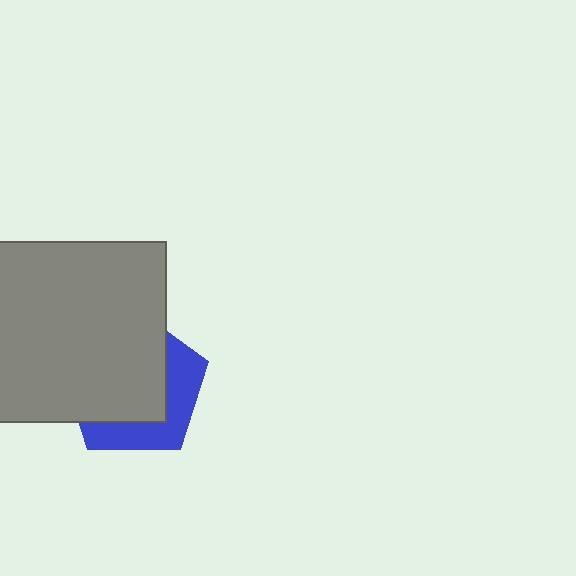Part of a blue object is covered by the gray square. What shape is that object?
It is a pentagon.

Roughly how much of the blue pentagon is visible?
A small part of it is visible (roughly 35%).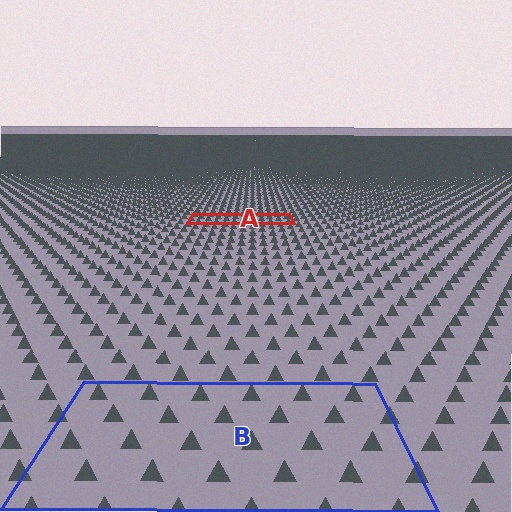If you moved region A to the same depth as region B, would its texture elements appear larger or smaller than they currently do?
They would appear larger. At a closer depth, the same texture elements are projected at a bigger on-screen size.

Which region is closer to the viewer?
Region B is closer. The texture elements there are larger and more spread out.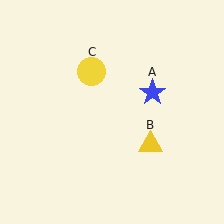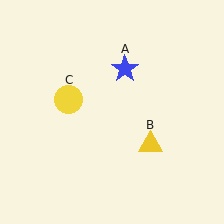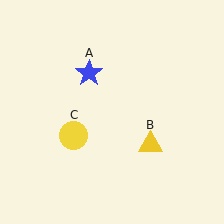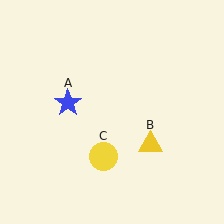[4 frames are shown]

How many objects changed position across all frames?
2 objects changed position: blue star (object A), yellow circle (object C).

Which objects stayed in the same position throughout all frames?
Yellow triangle (object B) remained stationary.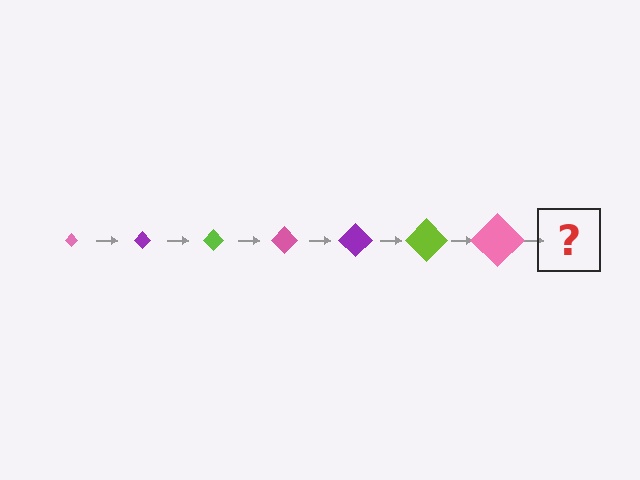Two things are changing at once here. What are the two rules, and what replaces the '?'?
The two rules are that the diamond grows larger each step and the color cycles through pink, purple, and lime. The '?' should be a purple diamond, larger than the previous one.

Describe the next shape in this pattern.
It should be a purple diamond, larger than the previous one.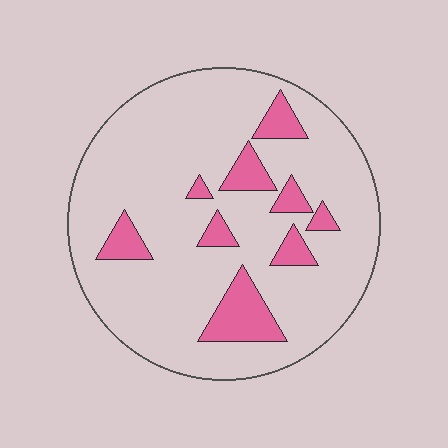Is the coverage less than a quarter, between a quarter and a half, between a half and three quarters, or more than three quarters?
Less than a quarter.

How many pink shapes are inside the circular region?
9.